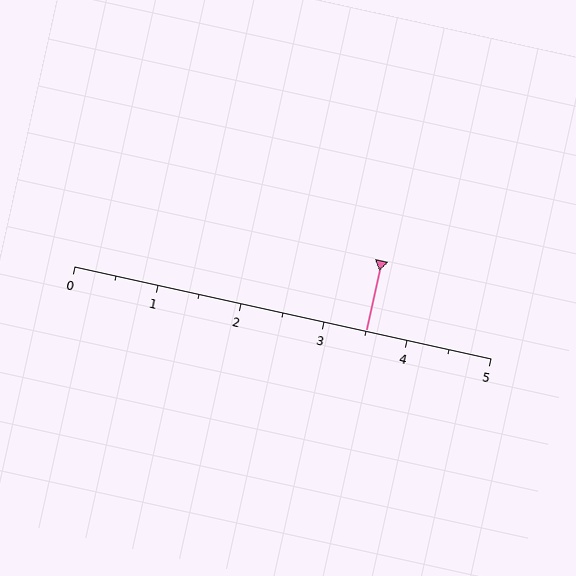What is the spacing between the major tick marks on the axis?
The major ticks are spaced 1 apart.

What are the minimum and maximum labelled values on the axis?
The axis runs from 0 to 5.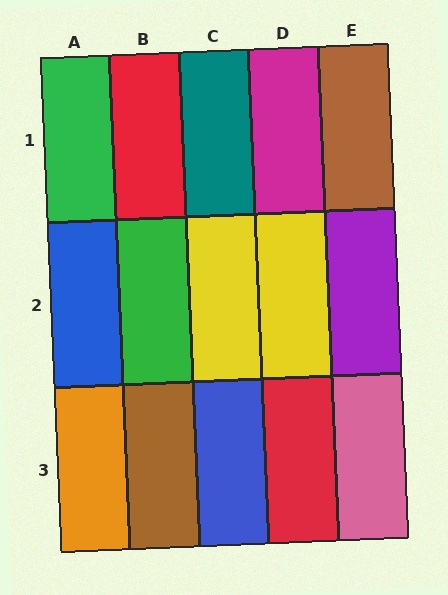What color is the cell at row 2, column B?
Green.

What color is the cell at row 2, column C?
Yellow.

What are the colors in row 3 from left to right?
Orange, brown, blue, red, pink.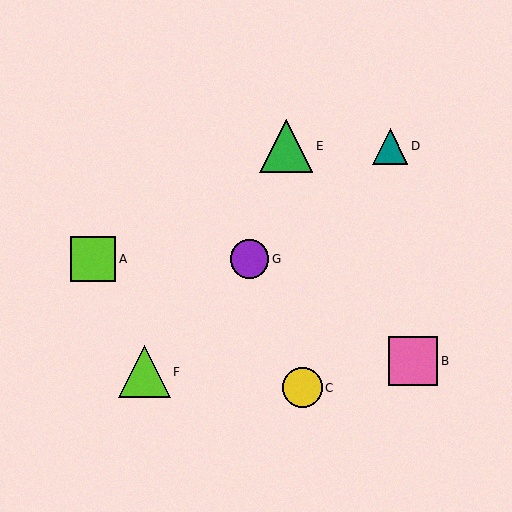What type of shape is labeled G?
Shape G is a purple circle.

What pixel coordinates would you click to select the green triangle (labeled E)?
Click at (286, 146) to select the green triangle E.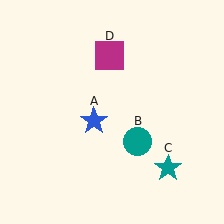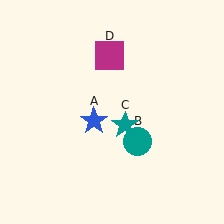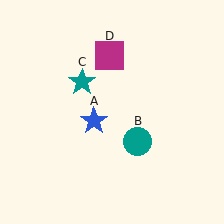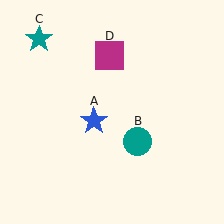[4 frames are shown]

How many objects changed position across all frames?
1 object changed position: teal star (object C).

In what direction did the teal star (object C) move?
The teal star (object C) moved up and to the left.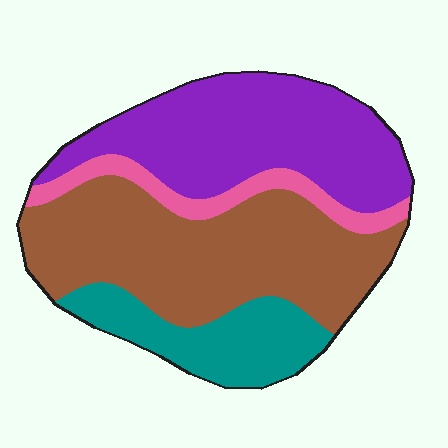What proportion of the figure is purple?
Purple covers around 35% of the figure.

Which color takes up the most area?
Brown, at roughly 40%.